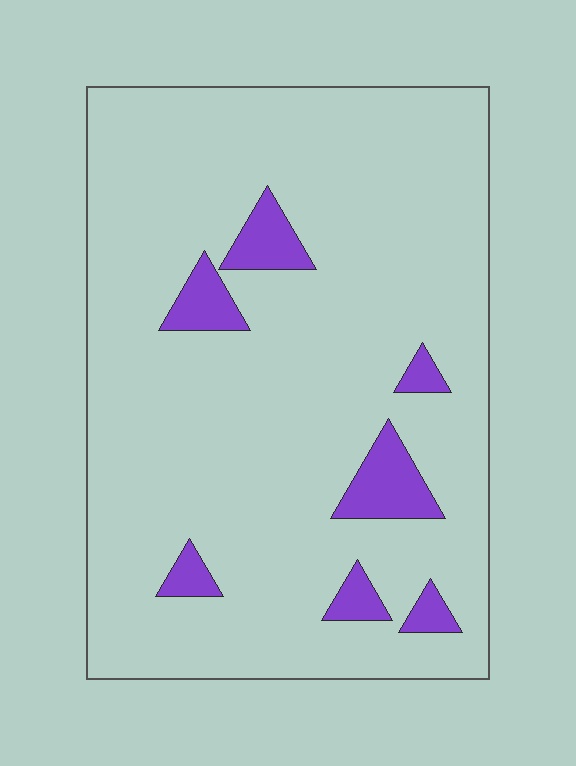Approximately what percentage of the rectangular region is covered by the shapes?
Approximately 10%.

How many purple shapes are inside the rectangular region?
7.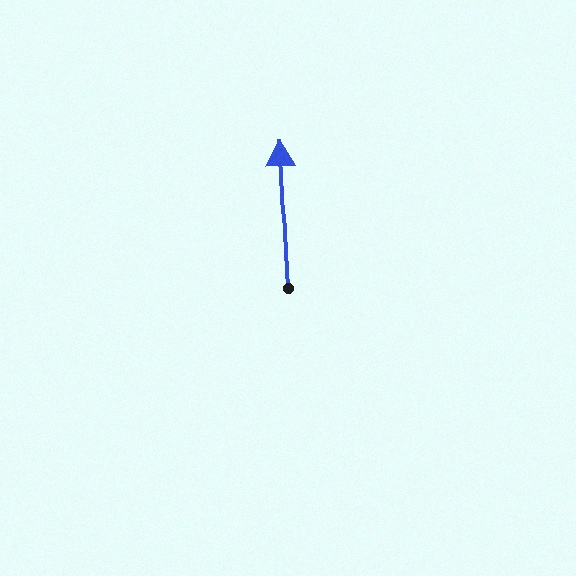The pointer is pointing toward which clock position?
Roughly 12 o'clock.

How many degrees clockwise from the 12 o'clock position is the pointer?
Approximately 357 degrees.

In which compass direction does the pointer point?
North.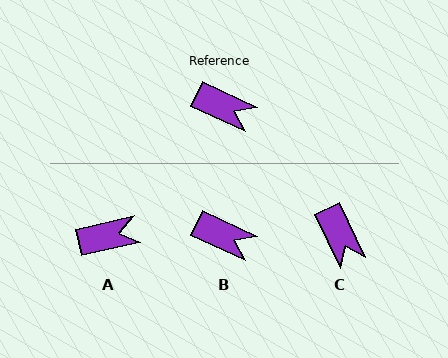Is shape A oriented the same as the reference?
No, it is off by about 38 degrees.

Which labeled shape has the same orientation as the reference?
B.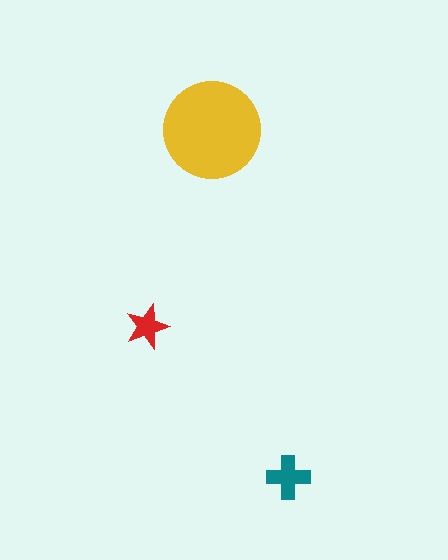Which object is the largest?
The yellow circle.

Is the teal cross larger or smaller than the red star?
Larger.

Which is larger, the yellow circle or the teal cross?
The yellow circle.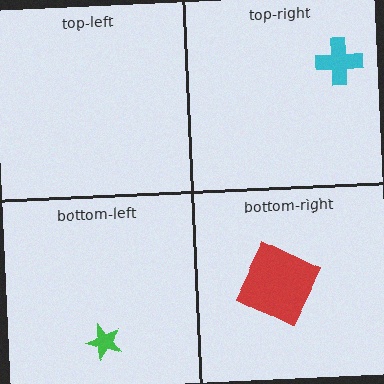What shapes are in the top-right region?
The cyan cross.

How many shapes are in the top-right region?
1.